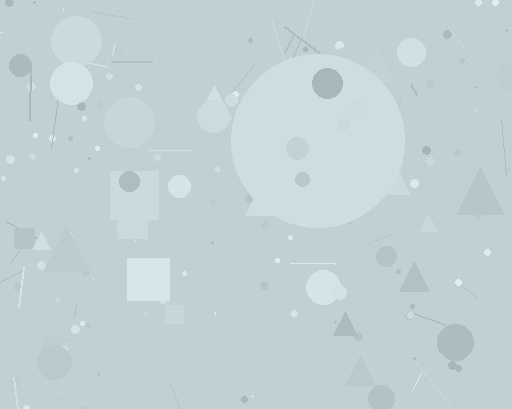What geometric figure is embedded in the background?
A circle is embedded in the background.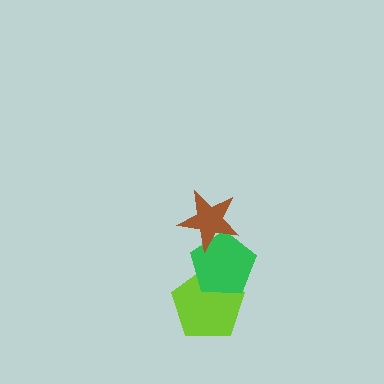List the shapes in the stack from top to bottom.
From top to bottom: the brown star, the green pentagon, the lime pentagon.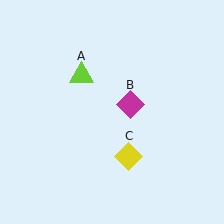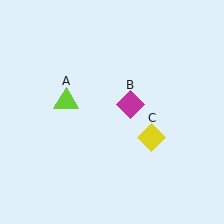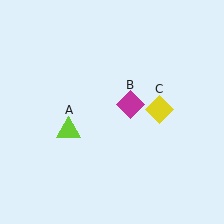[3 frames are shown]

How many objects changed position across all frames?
2 objects changed position: lime triangle (object A), yellow diamond (object C).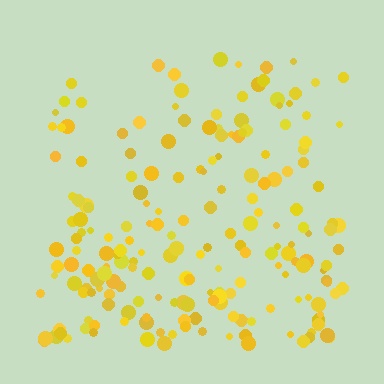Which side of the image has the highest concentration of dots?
The bottom.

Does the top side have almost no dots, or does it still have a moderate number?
Still a moderate number, just noticeably fewer than the bottom.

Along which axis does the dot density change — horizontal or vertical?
Vertical.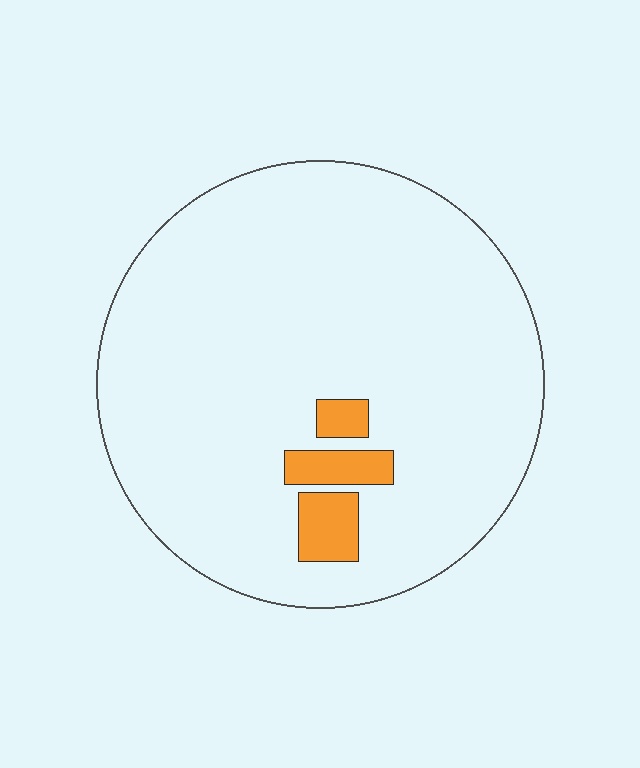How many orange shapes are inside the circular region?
3.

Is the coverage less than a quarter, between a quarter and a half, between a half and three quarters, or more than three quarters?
Less than a quarter.